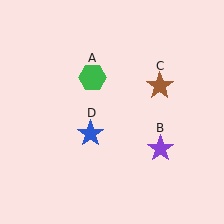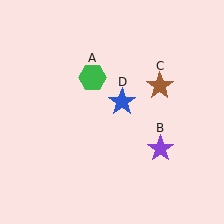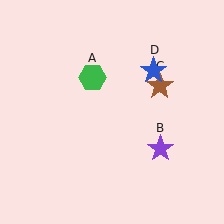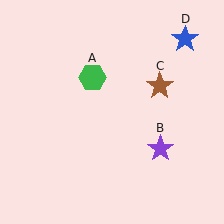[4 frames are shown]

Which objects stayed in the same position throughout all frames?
Green hexagon (object A) and purple star (object B) and brown star (object C) remained stationary.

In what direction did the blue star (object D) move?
The blue star (object D) moved up and to the right.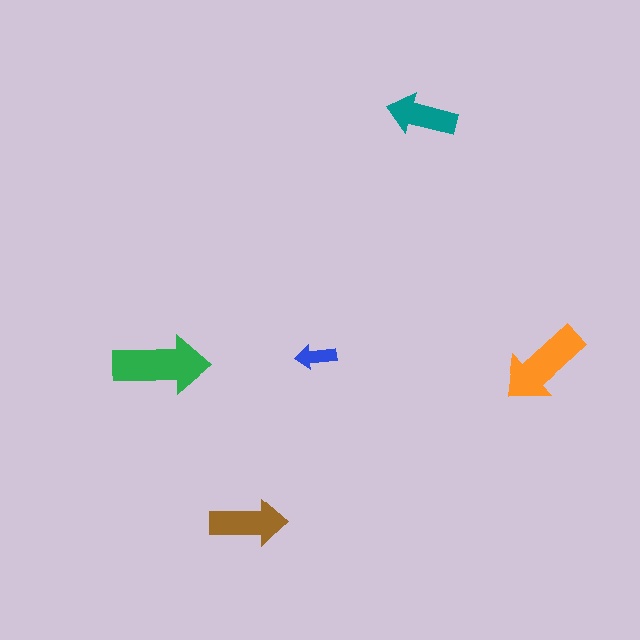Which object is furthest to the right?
The orange arrow is rightmost.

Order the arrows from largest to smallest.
the green one, the orange one, the brown one, the teal one, the blue one.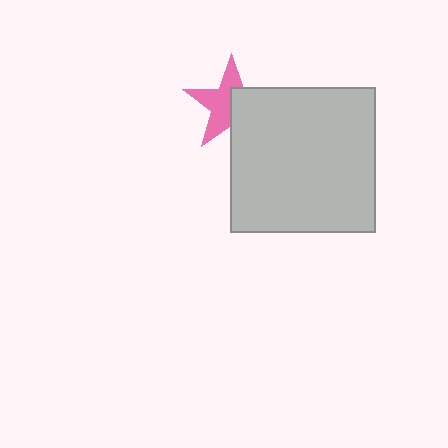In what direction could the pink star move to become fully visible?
The pink star could move toward the upper-left. That would shift it out from behind the light gray square entirely.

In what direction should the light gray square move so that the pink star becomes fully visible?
The light gray square should move toward the lower-right. That is the shortest direction to clear the overlap and leave the pink star fully visible.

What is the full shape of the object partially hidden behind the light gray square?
The partially hidden object is a pink star.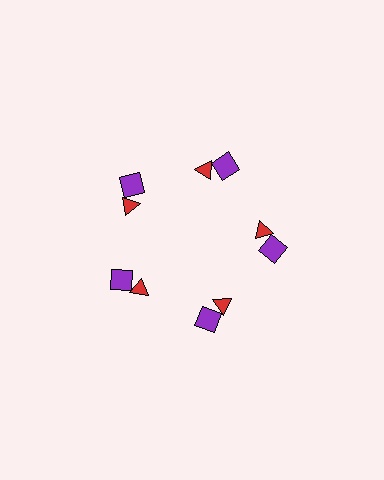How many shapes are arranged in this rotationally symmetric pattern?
There are 10 shapes, arranged in 5 groups of 2.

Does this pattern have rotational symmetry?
Yes, this pattern has 5-fold rotational symmetry. It looks the same after rotating 72 degrees around the center.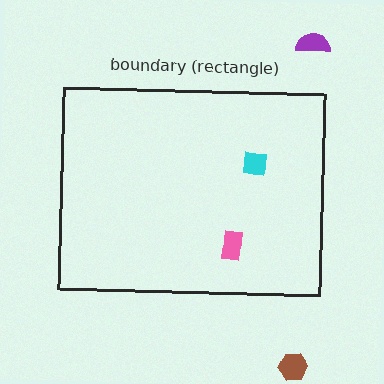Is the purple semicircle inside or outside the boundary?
Outside.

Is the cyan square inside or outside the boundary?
Inside.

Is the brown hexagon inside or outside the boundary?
Outside.